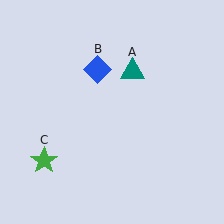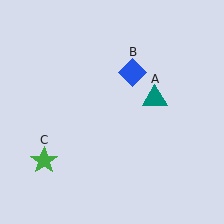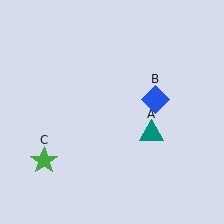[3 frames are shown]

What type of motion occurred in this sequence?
The teal triangle (object A), blue diamond (object B) rotated clockwise around the center of the scene.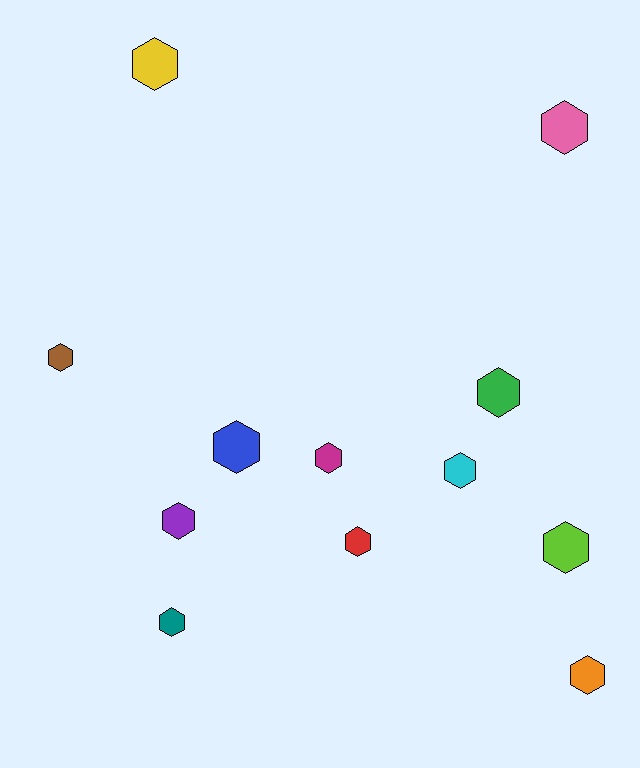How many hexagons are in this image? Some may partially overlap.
There are 12 hexagons.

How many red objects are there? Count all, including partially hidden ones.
There is 1 red object.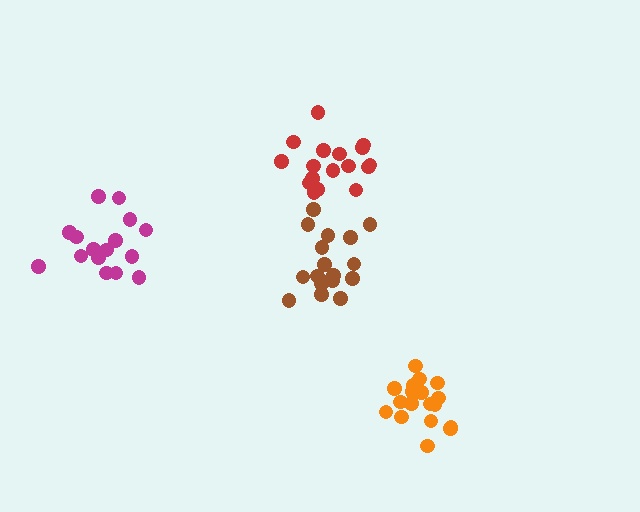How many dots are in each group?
Group 1: 17 dots, Group 2: 18 dots, Group 3: 18 dots, Group 4: 17 dots (70 total).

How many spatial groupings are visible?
There are 4 spatial groupings.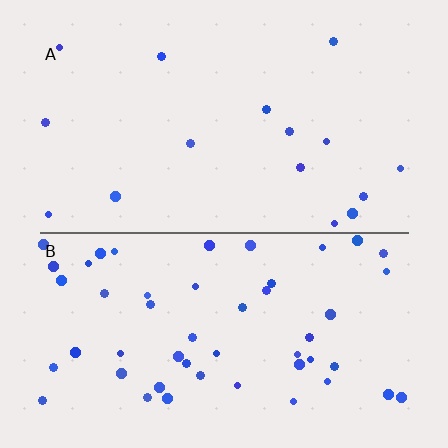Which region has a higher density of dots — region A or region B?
B (the bottom).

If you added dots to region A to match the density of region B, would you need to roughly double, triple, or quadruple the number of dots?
Approximately triple.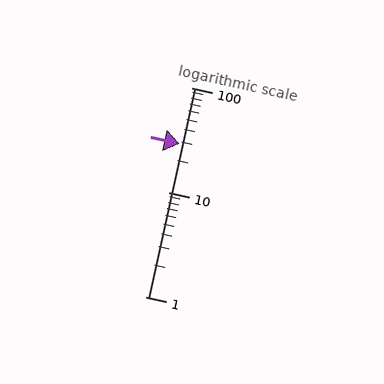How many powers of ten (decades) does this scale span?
The scale spans 2 decades, from 1 to 100.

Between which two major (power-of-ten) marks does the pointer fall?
The pointer is between 10 and 100.